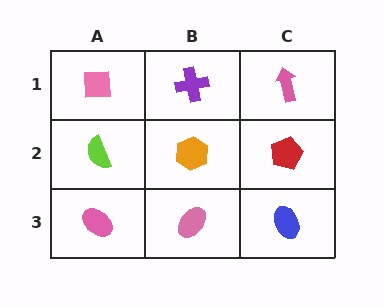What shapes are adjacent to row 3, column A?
A lime semicircle (row 2, column A), a pink ellipse (row 3, column B).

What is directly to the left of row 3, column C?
A pink ellipse.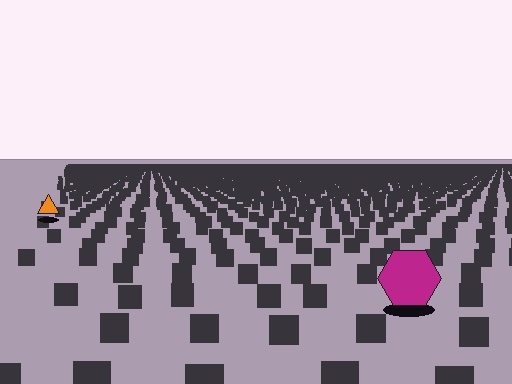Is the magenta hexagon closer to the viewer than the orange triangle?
Yes. The magenta hexagon is closer — you can tell from the texture gradient: the ground texture is coarser near it.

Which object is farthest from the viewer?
The orange triangle is farthest from the viewer. It appears smaller and the ground texture around it is denser.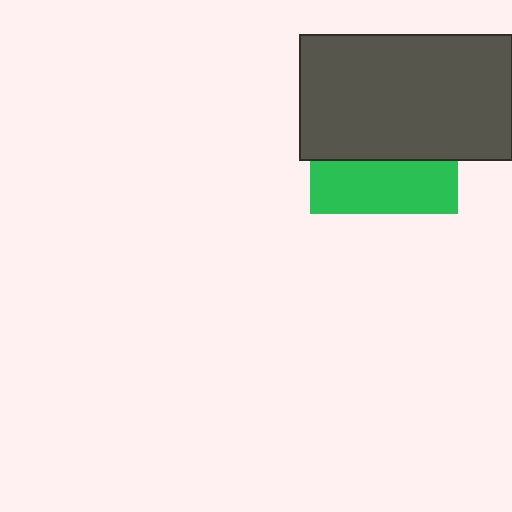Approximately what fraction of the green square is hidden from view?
Roughly 65% of the green square is hidden behind the dark gray rectangle.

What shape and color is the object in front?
The object in front is a dark gray rectangle.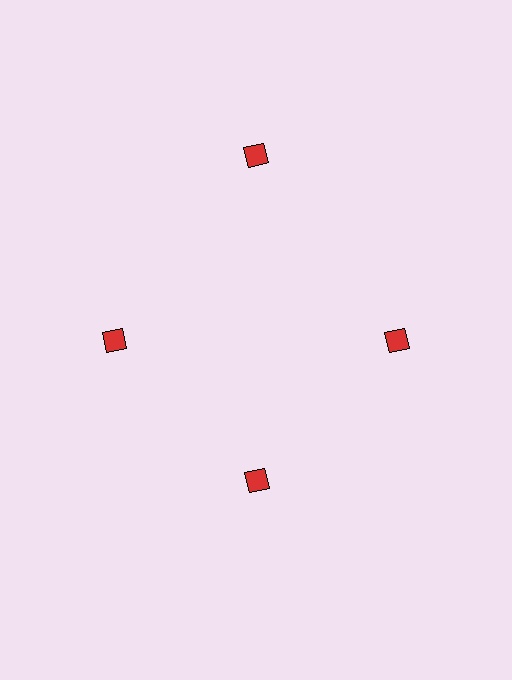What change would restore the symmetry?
The symmetry would be restored by moving it inward, back onto the ring so that all 4 diamonds sit at equal angles and equal distance from the center.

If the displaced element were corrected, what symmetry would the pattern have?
It would have 4-fold rotational symmetry — the pattern would map onto itself every 90 degrees.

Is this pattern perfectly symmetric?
No. The 4 red diamonds are arranged in a ring, but one element near the 12 o'clock position is pushed outward from the center, breaking the 4-fold rotational symmetry.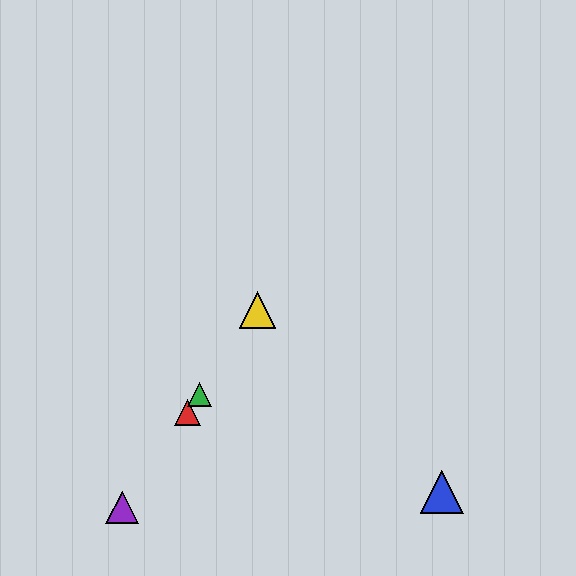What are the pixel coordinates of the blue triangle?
The blue triangle is at (442, 492).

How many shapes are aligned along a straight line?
4 shapes (the red triangle, the green triangle, the yellow triangle, the purple triangle) are aligned along a straight line.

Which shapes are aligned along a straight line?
The red triangle, the green triangle, the yellow triangle, the purple triangle are aligned along a straight line.